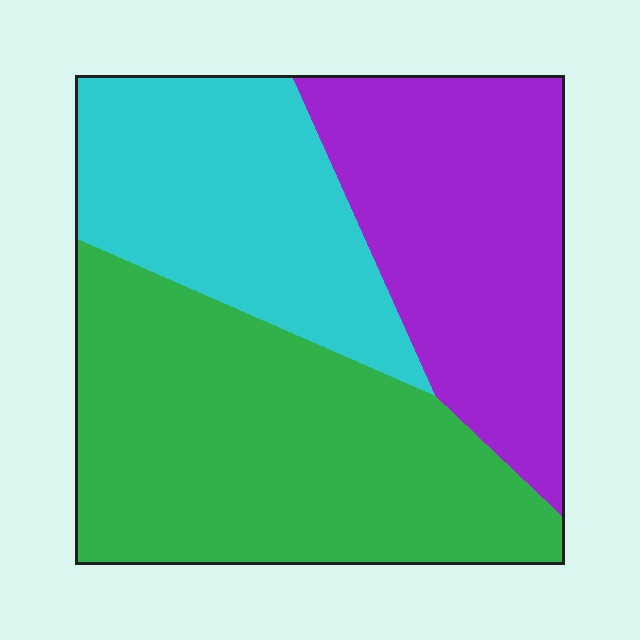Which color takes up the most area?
Green, at roughly 45%.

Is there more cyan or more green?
Green.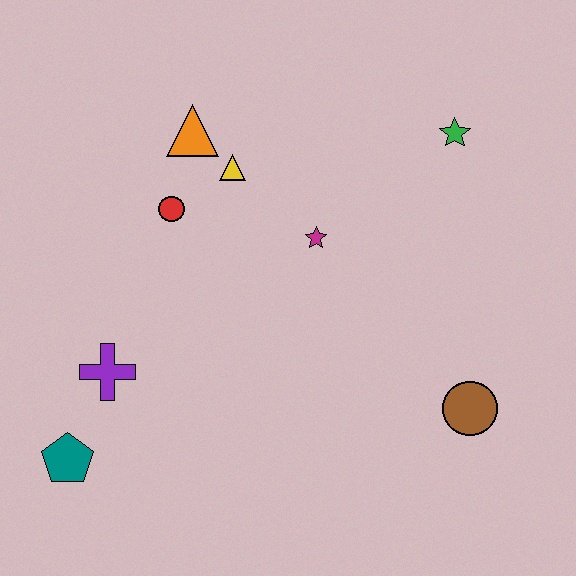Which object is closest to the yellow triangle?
The orange triangle is closest to the yellow triangle.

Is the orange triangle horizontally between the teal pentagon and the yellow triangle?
Yes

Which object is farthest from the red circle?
The brown circle is farthest from the red circle.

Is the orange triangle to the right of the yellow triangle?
No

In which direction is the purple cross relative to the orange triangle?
The purple cross is below the orange triangle.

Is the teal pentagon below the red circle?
Yes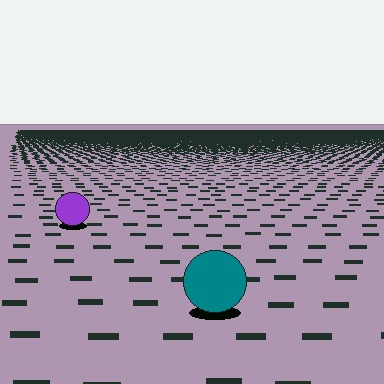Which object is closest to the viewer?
The teal circle is closest. The texture marks near it are larger and more spread out.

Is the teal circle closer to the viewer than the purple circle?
Yes. The teal circle is closer — you can tell from the texture gradient: the ground texture is coarser near it.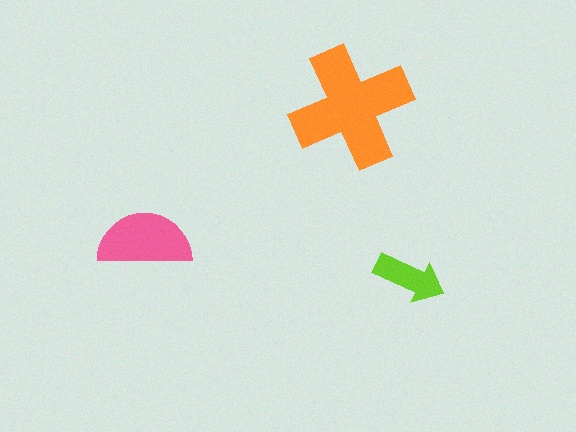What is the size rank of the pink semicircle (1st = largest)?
2nd.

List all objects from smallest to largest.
The lime arrow, the pink semicircle, the orange cross.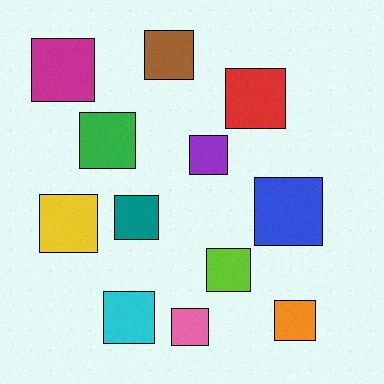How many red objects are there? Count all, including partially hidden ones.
There is 1 red object.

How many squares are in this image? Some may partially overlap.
There are 12 squares.